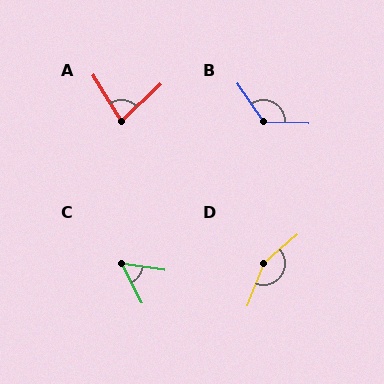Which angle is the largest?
D, at approximately 151 degrees.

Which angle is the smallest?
C, at approximately 54 degrees.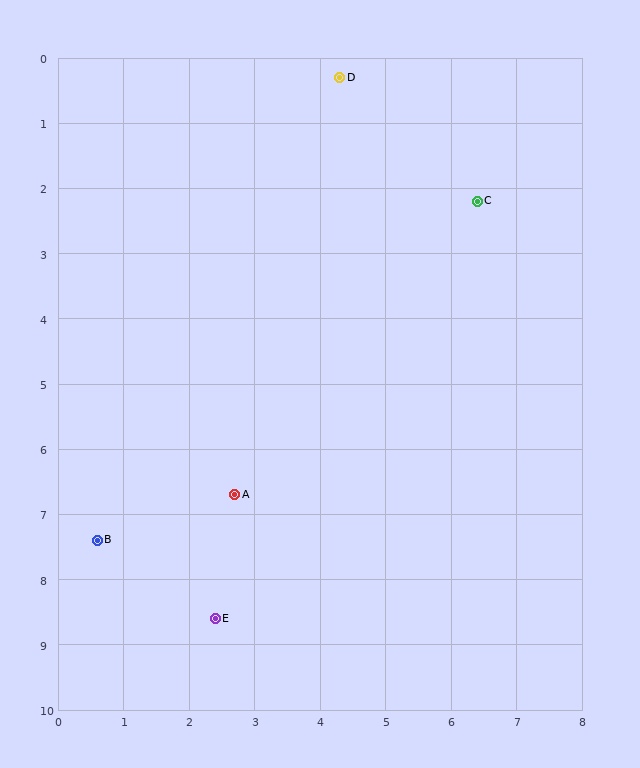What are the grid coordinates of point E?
Point E is at approximately (2.4, 8.6).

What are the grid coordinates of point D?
Point D is at approximately (4.3, 0.3).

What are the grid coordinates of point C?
Point C is at approximately (6.4, 2.2).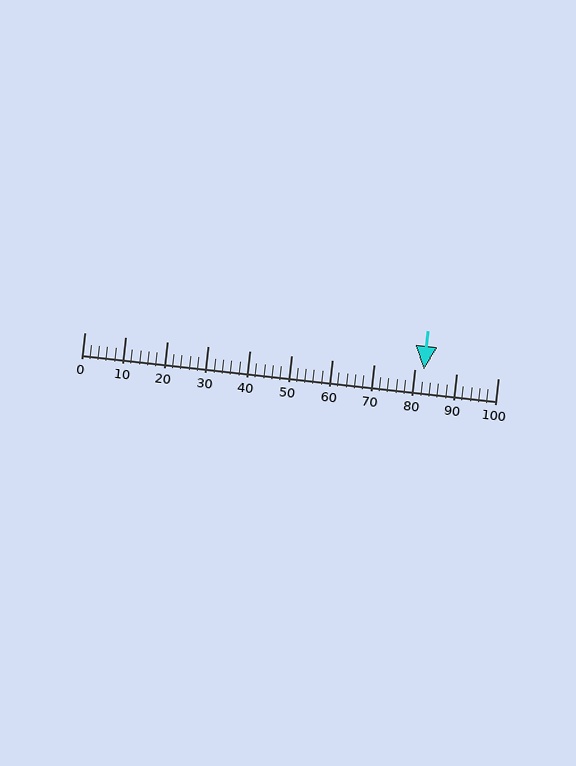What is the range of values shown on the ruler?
The ruler shows values from 0 to 100.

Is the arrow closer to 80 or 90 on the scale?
The arrow is closer to 80.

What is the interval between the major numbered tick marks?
The major tick marks are spaced 10 units apart.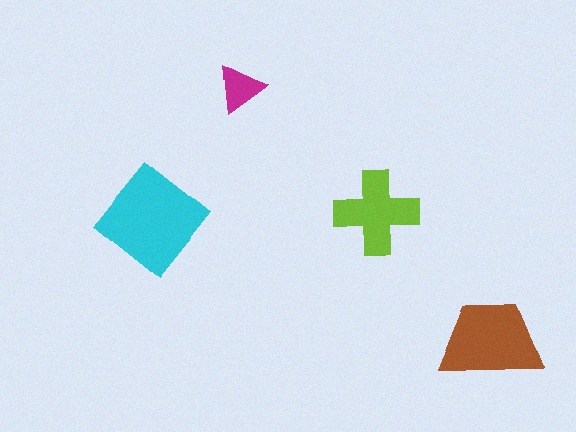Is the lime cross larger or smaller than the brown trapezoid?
Smaller.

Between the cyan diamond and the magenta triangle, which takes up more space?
The cyan diamond.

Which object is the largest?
The cyan diamond.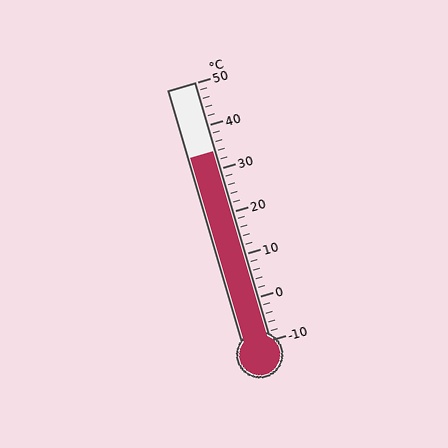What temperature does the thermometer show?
The thermometer shows approximately 34°C.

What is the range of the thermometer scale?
The thermometer scale ranges from -10°C to 50°C.